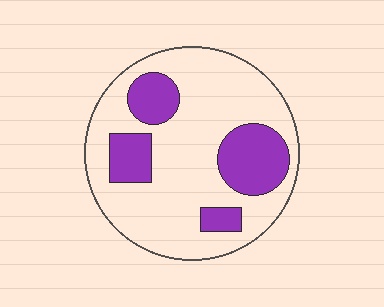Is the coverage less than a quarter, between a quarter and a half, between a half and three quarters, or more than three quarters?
Between a quarter and a half.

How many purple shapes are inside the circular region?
4.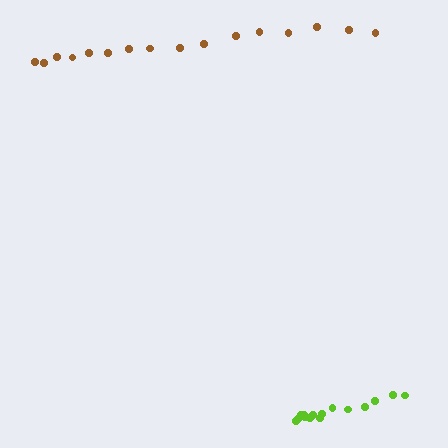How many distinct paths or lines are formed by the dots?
There are 2 distinct paths.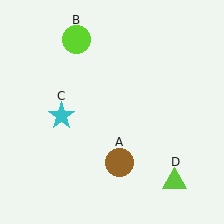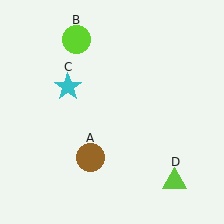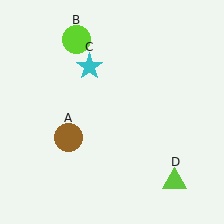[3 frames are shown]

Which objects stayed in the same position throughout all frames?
Lime circle (object B) and lime triangle (object D) remained stationary.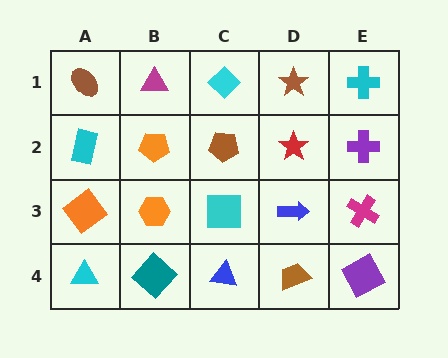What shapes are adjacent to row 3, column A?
A cyan rectangle (row 2, column A), a cyan triangle (row 4, column A), an orange hexagon (row 3, column B).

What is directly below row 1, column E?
A purple cross.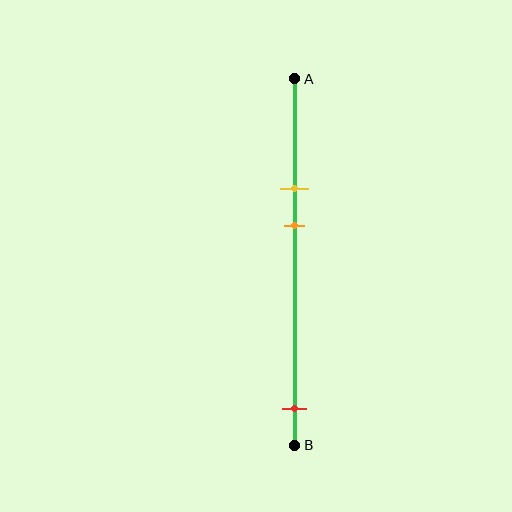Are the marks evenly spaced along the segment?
No, the marks are not evenly spaced.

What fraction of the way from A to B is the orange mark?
The orange mark is approximately 40% (0.4) of the way from A to B.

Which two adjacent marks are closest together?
The yellow and orange marks are the closest adjacent pair.